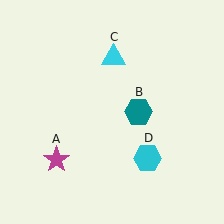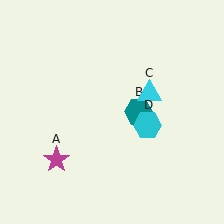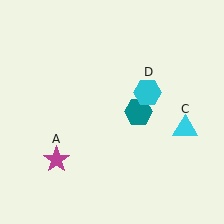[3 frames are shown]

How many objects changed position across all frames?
2 objects changed position: cyan triangle (object C), cyan hexagon (object D).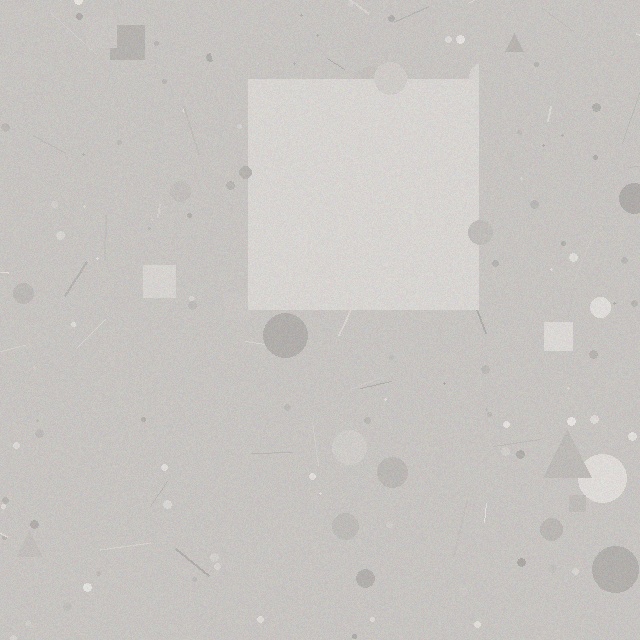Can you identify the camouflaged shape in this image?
The camouflaged shape is a square.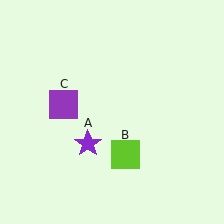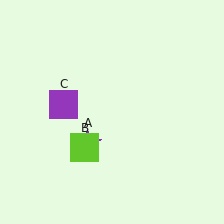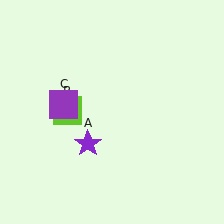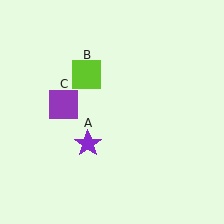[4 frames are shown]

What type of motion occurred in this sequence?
The lime square (object B) rotated clockwise around the center of the scene.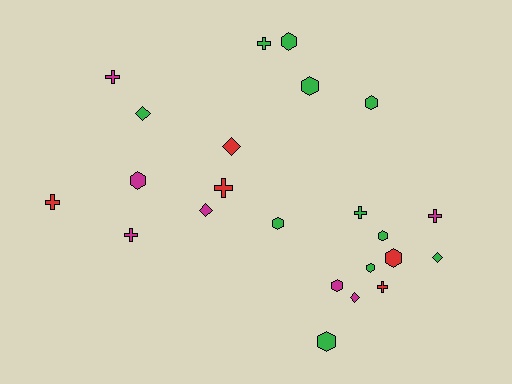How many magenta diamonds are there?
There are 2 magenta diamonds.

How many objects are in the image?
There are 23 objects.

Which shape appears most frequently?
Hexagon, with 10 objects.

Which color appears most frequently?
Green, with 11 objects.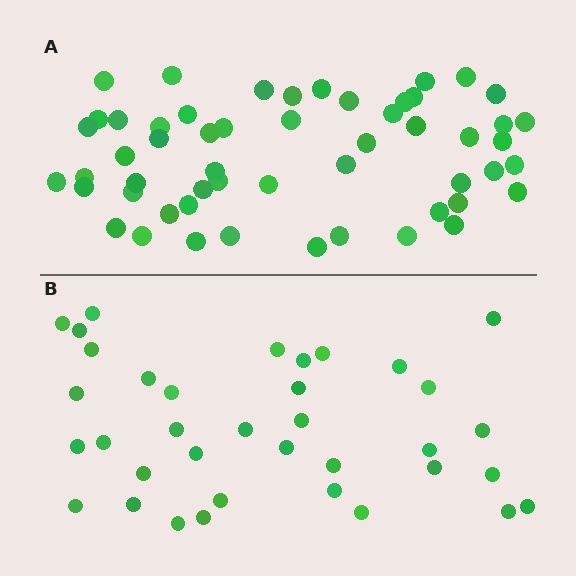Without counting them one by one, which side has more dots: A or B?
Region A (the top region) has more dots.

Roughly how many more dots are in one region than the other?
Region A has approximately 20 more dots than region B.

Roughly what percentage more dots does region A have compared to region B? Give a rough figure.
About 50% more.